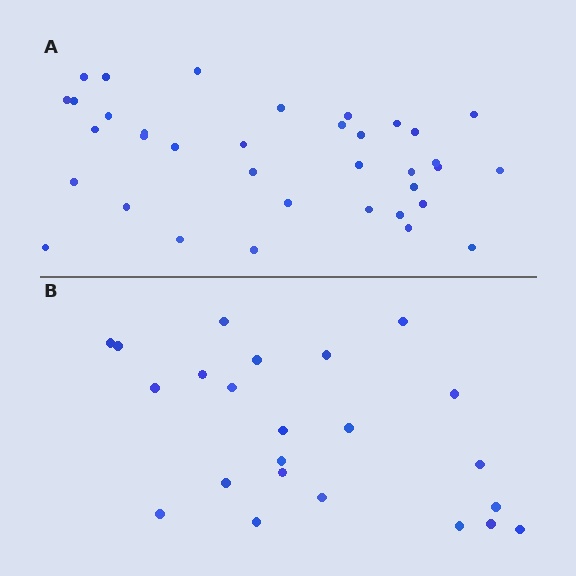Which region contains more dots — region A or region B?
Region A (the top region) has more dots.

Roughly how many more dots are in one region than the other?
Region A has approximately 15 more dots than region B.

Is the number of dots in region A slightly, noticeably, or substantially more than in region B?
Region A has substantially more. The ratio is roughly 1.6 to 1.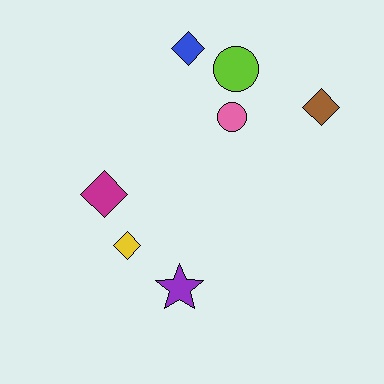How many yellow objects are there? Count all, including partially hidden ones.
There is 1 yellow object.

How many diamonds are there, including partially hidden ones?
There are 4 diamonds.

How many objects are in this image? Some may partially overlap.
There are 7 objects.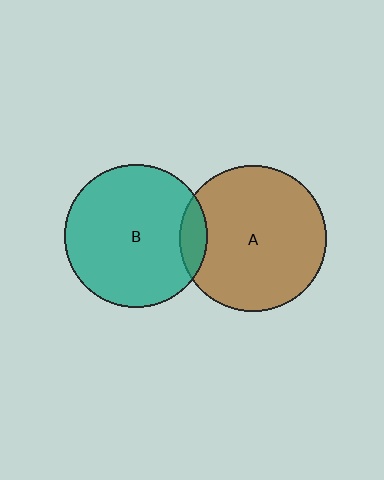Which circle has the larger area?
Circle A (brown).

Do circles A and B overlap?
Yes.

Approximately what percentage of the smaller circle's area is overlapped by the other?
Approximately 10%.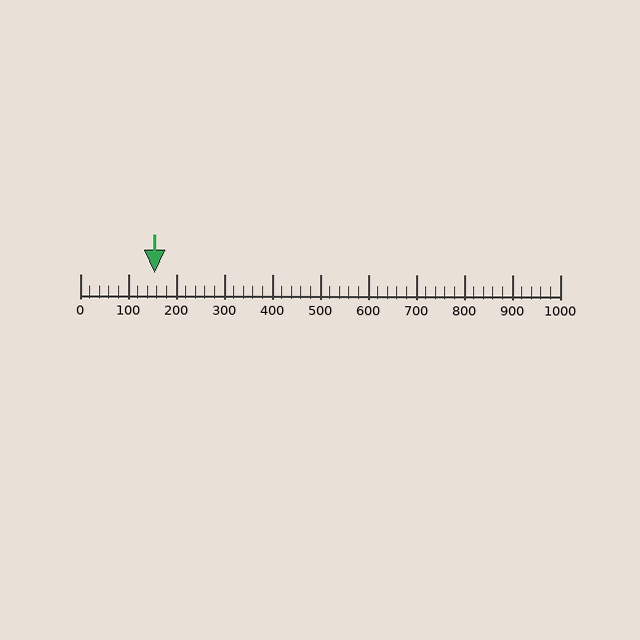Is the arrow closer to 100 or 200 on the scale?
The arrow is closer to 200.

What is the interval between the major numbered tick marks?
The major tick marks are spaced 100 units apart.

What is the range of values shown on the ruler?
The ruler shows values from 0 to 1000.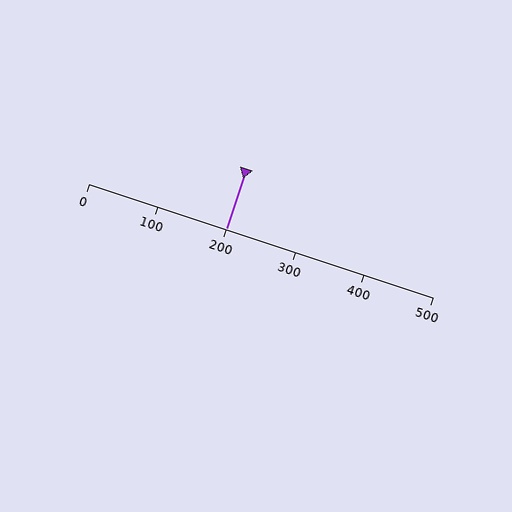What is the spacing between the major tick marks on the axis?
The major ticks are spaced 100 apart.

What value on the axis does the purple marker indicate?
The marker indicates approximately 200.